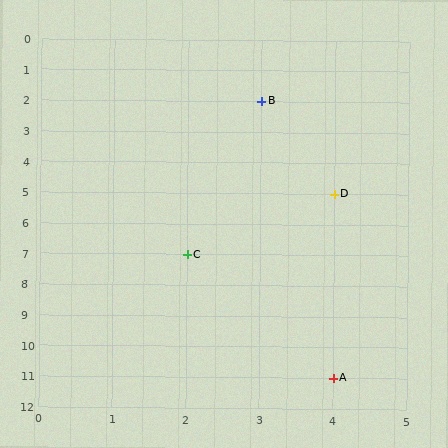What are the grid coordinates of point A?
Point A is at grid coordinates (4, 11).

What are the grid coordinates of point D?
Point D is at grid coordinates (4, 5).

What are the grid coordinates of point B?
Point B is at grid coordinates (3, 2).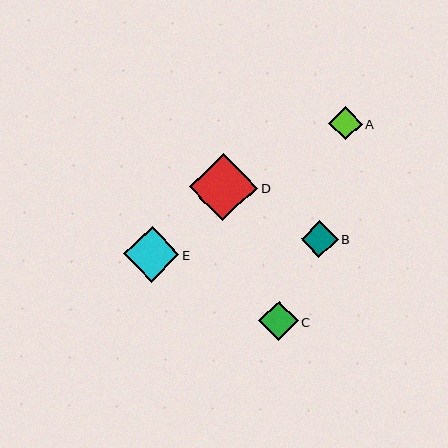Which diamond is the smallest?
Diamond A is the smallest with a size of approximately 33 pixels.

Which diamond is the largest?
Diamond D is the largest with a size of approximately 68 pixels.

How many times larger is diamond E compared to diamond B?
Diamond E is approximately 1.5 times the size of diamond B.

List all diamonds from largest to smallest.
From largest to smallest: D, E, C, B, A.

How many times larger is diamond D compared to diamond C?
Diamond D is approximately 1.7 times the size of diamond C.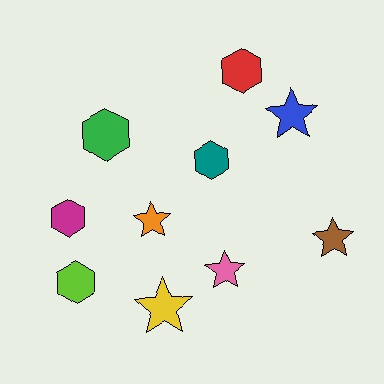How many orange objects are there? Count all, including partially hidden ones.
There is 1 orange object.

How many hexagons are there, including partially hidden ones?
There are 5 hexagons.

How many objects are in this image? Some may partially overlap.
There are 10 objects.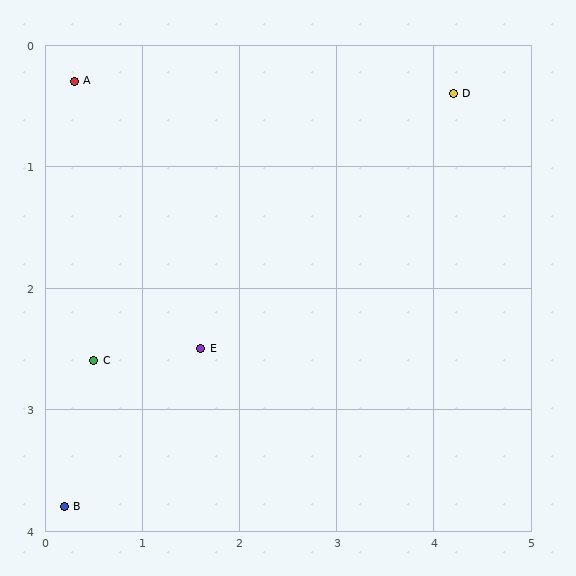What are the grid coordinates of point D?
Point D is at approximately (4.2, 0.4).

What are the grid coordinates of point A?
Point A is at approximately (0.3, 0.3).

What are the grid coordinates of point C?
Point C is at approximately (0.5, 2.6).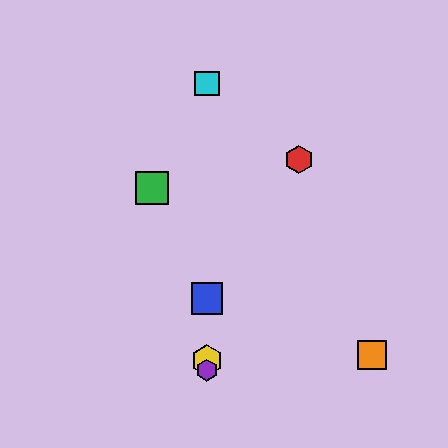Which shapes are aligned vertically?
The blue square, the yellow hexagon, the purple hexagon, the cyan square are aligned vertically.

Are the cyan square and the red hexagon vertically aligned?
No, the cyan square is at x≈207 and the red hexagon is at x≈299.